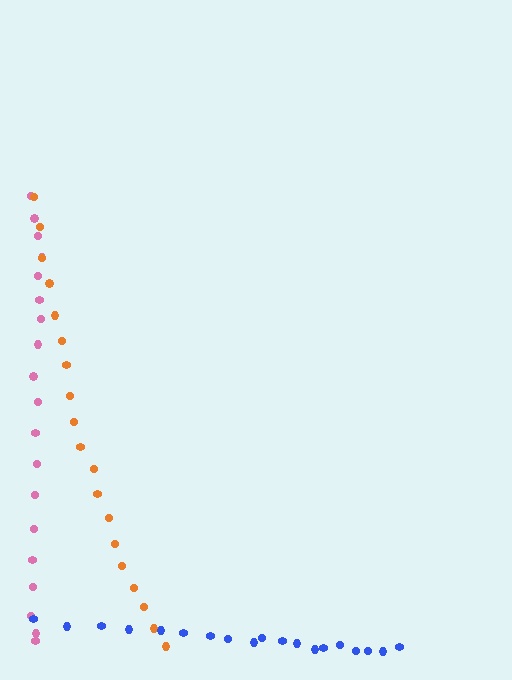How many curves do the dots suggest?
There are 3 distinct paths.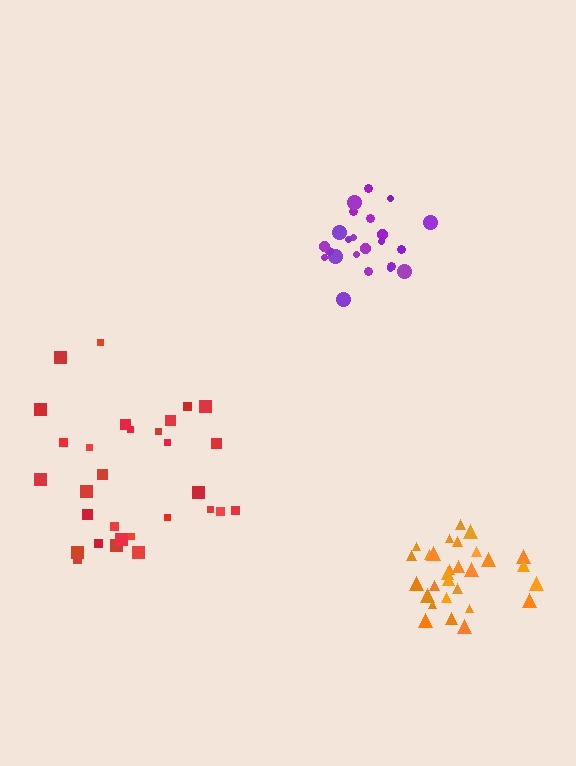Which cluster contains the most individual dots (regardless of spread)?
Red (30).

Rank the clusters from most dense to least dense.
orange, purple, red.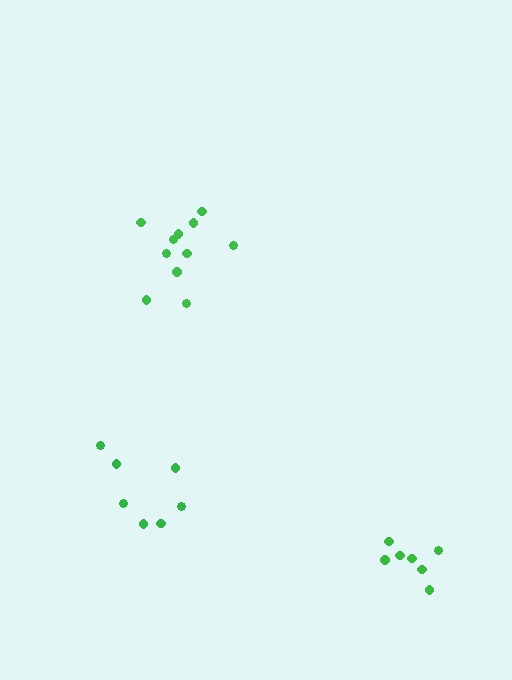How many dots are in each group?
Group 1: 7 dots, Group 2: 7 dots, Group 3: 11 dots (25 total).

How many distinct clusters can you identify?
There are 3 distinct clusters.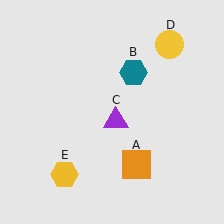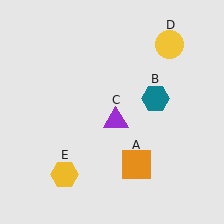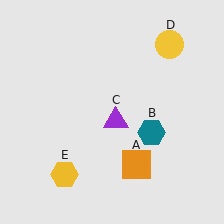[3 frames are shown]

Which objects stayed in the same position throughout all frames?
Orange square (object A) and purple triangle (object C) and yellow circle (object D) and yellow hexagon (object E) remained stationary.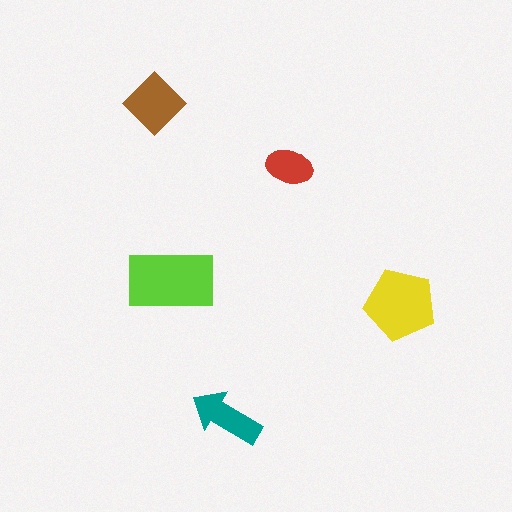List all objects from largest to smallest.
The lime rectangle, the yellow pentagon, the brown diamond, the teal arrow, the red ellipse.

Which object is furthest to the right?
The yellow pentagon is rightmost.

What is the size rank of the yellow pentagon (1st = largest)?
2nd.